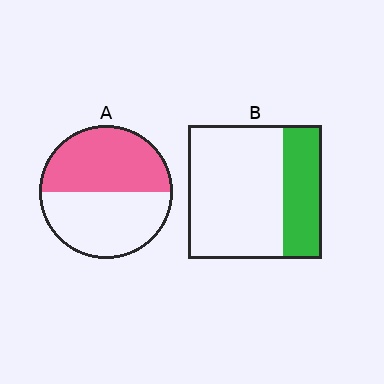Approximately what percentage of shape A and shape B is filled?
A is approximately 50% and B is approximately 30%.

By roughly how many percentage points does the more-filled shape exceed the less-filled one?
By roughly 20 percentage points (A over B).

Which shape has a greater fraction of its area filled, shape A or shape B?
Shape A.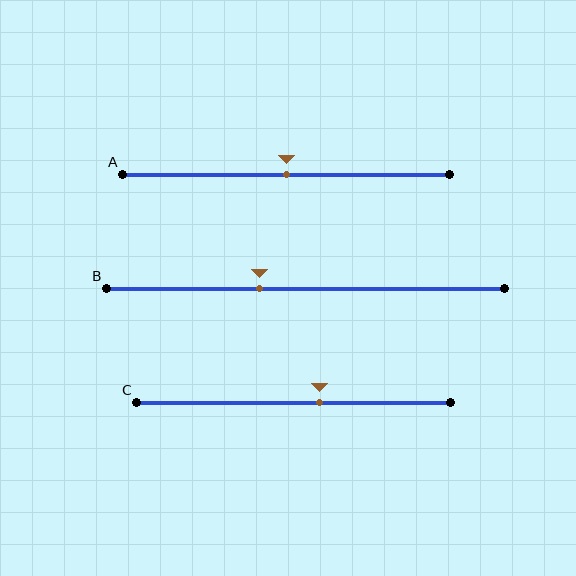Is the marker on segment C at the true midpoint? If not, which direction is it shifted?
No, the marker on segment C is shifted to the right by about 8% of the segment length.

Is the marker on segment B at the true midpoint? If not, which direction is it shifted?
No, the marker on segment B is shifted to the left by about 12% of the segment length.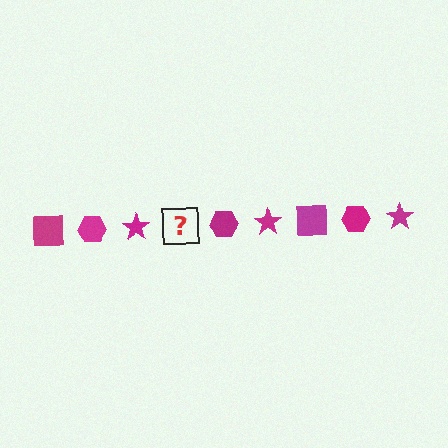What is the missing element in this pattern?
The missing element is a magenta square.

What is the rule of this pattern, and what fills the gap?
The rule is that the pattern cycles through square, hexagon, star shapes in magenta. The gap should be filled with a magenta square.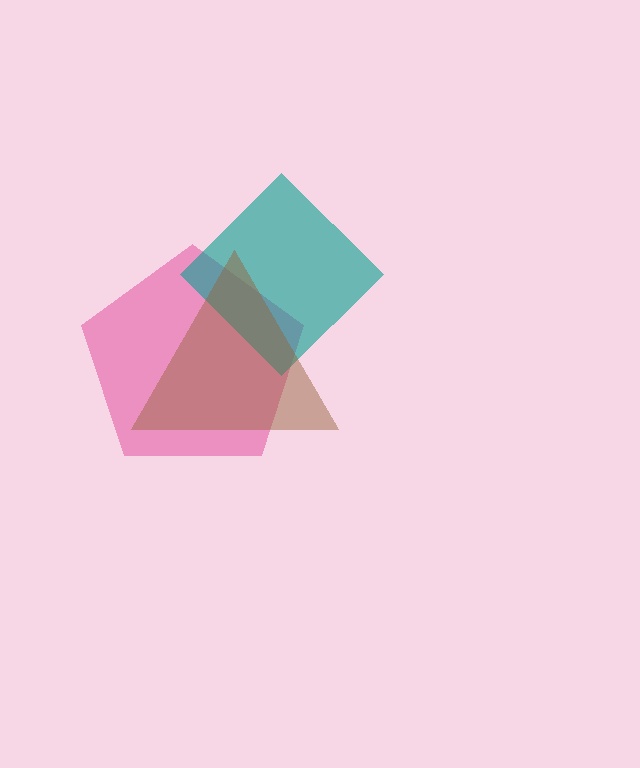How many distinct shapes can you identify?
There are 3 distinct shapes: a pink pentagon, a teal diamond, a brown triangle.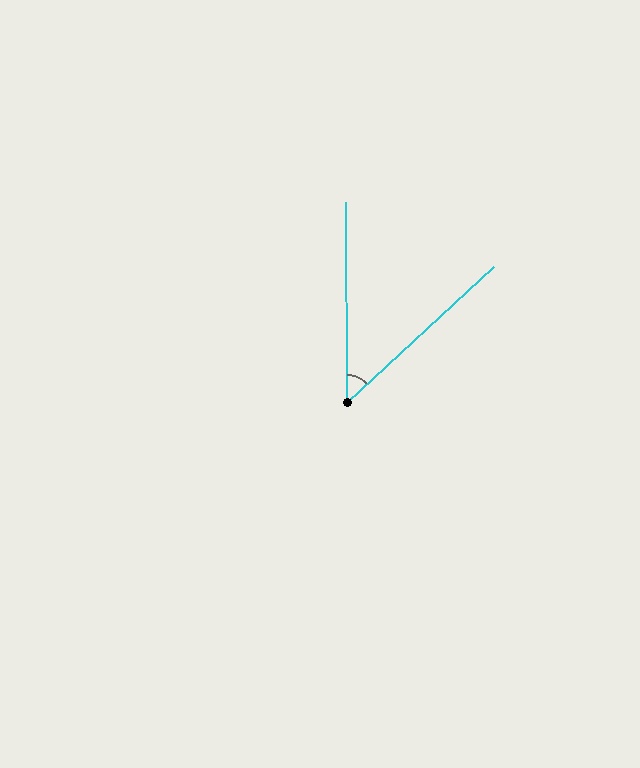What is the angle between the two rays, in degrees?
Approximately 48 degrees.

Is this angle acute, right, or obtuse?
It is acute.